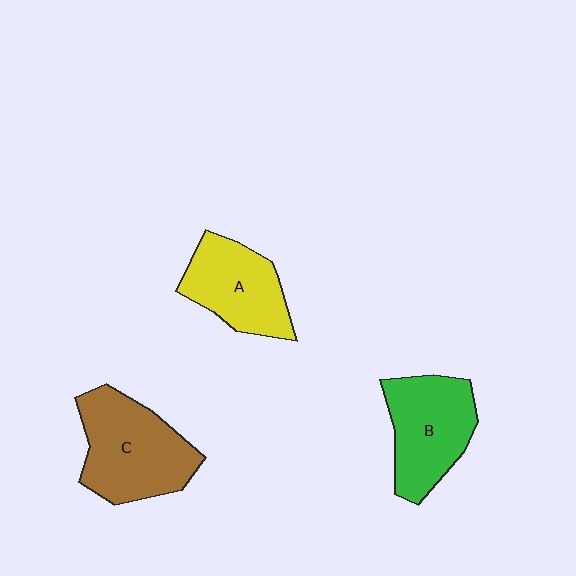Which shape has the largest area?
Shape C (brown).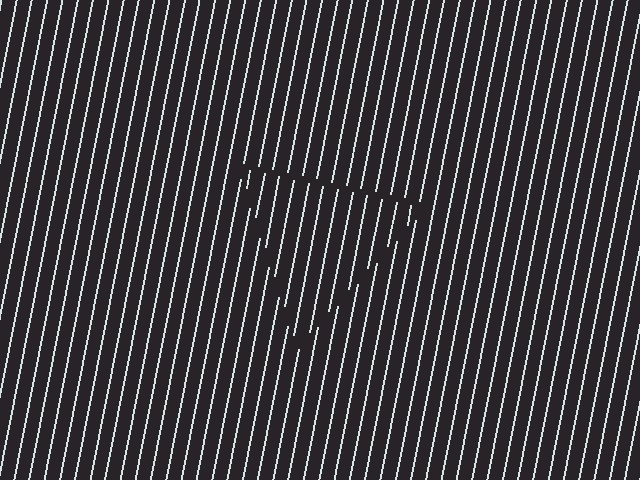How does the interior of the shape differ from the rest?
The interior of the shape contains the same grating, shifted by half a period — the contour is defined by the phase discontinuity where line-ends from the inner and outer gratings abut.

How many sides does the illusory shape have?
3 sides — the line-ends trace a triangle.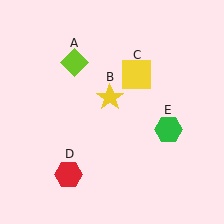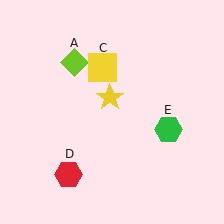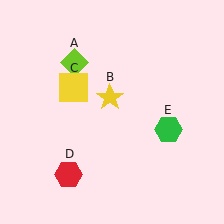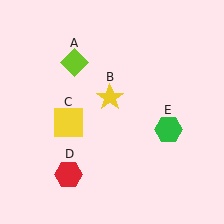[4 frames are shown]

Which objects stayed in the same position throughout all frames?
Lime diamond (object A) and yellow star (object B) and red hexagon (object D) and green hexagon (object E) remained stationary.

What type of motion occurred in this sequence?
The yellow square (object C) rotated counterclockwise around the center of the scene.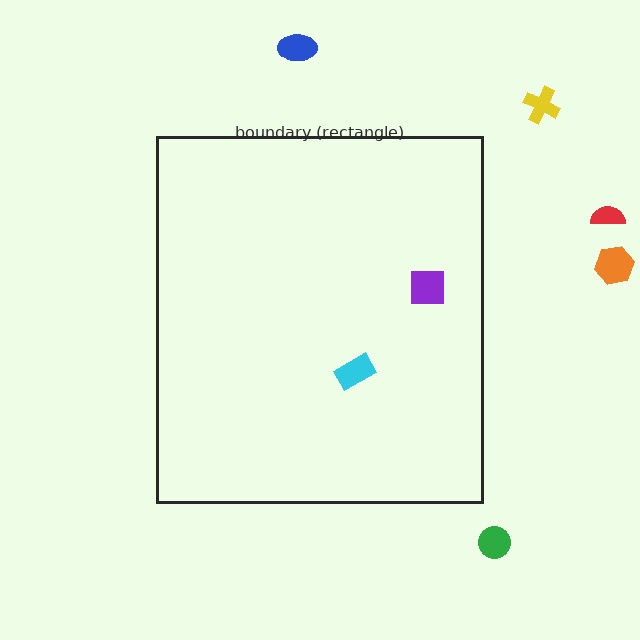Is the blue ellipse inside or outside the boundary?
Outside.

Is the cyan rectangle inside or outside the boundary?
Inside.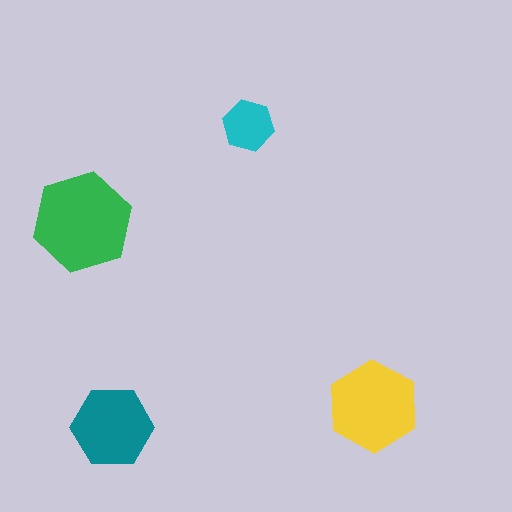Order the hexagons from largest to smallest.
the green one, the yellow one, the teal one, the cyan one.